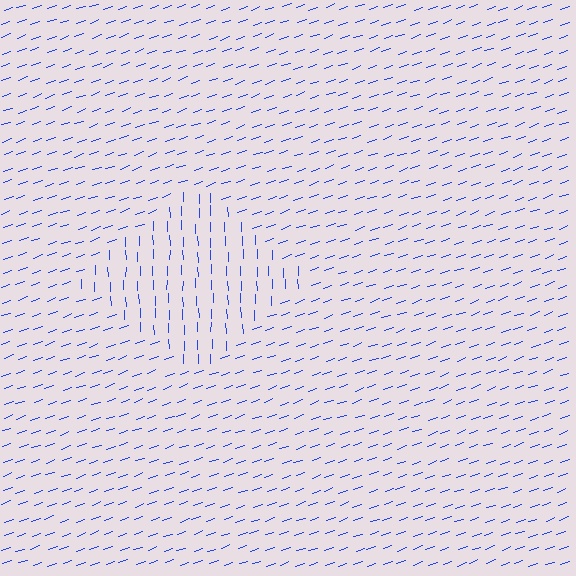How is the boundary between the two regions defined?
The boundary is defined purely by a change in line orientation (approximately 72 degrees difference). All lines are the same color and thickness.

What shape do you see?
I see a diamond.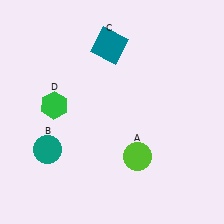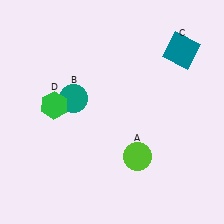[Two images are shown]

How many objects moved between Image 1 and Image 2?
2 objects moved between the two images.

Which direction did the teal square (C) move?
The teal square (C) moved right.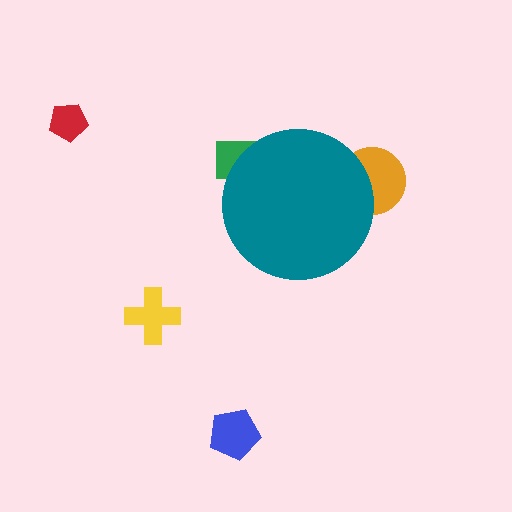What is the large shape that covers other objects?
A teal circle.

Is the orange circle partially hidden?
Yes, the orange circle is partially hidden behind the teal circle.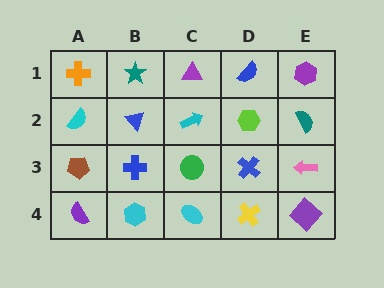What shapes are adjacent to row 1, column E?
A teal semicircle (row 2, column E), a blue semicircle (row 1, column D).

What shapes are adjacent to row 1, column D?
A lime hexagon (row 2, column D), a purple triangle (row 1, column C), a purple hexagon (row 1, column E).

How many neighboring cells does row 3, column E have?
3.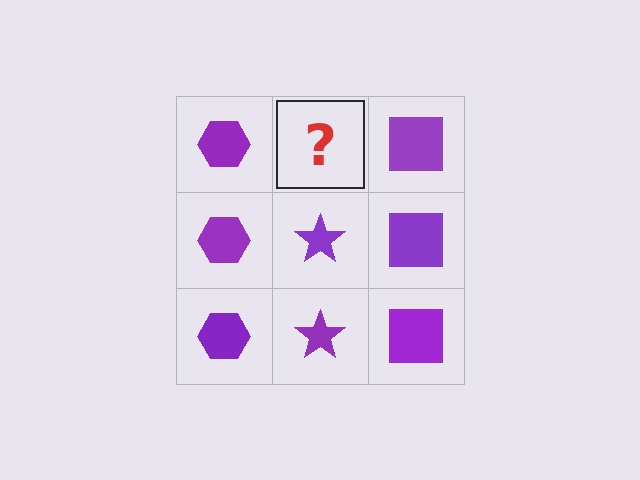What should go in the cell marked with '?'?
The missing cell should contain a purple star.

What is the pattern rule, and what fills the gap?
The rule is that each column has a consistent shape. The gap should be filled with a purple star.